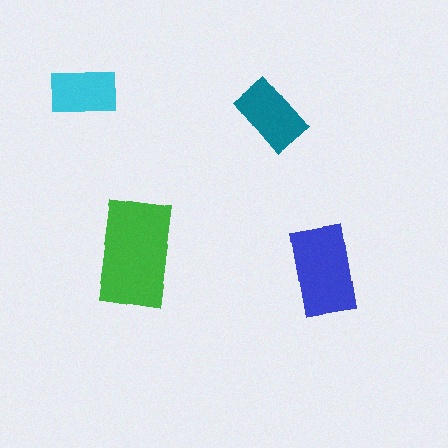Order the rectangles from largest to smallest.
the green one, the blue one, the teal one, the cyan one.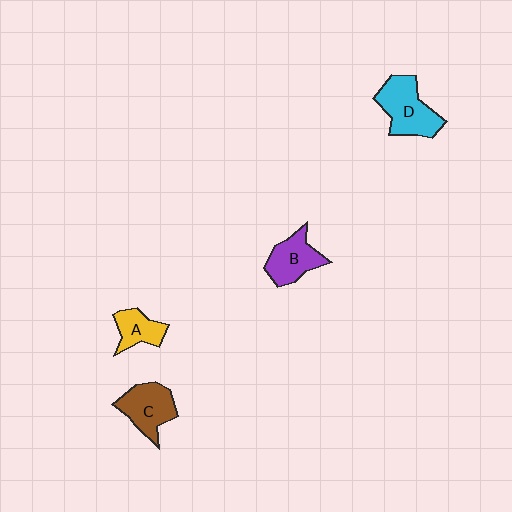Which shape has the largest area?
Shape D (cyan).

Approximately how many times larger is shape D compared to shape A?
Approximately 1.7 times.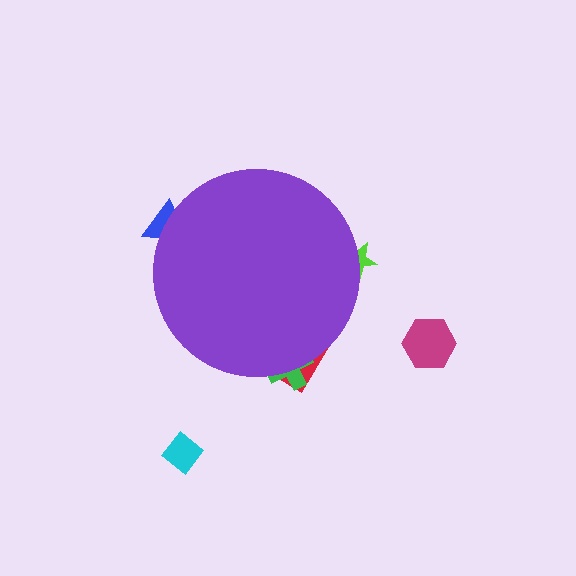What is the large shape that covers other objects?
A purple circle.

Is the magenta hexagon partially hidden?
No, the magenta hexagon is fully visible.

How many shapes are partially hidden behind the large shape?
4 shapes are partially hidden.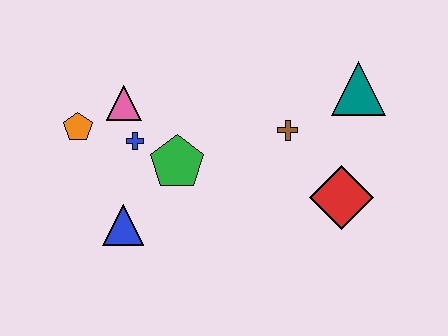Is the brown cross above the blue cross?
Yes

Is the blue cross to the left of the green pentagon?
Yes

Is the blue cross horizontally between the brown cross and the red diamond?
No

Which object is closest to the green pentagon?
The blue cross is closest to the green pentagon.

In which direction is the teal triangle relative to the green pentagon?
The teal triangle is to the right of the green pentagon.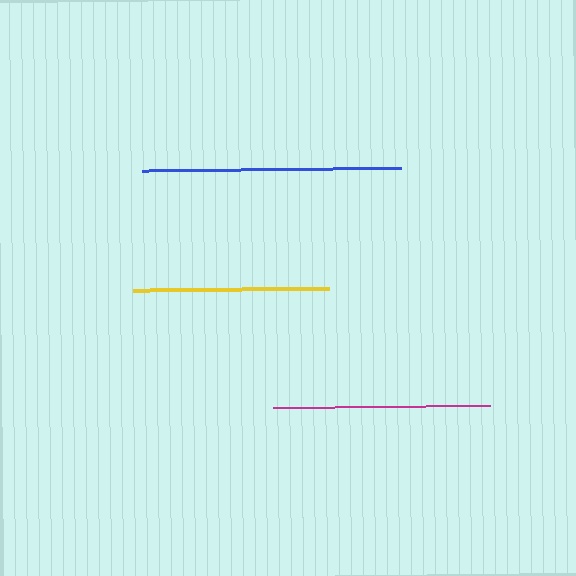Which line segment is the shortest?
The yellow line is the shortest at approximately 196 pixels.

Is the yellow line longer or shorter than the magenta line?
The magenta line is longer than the yellow line.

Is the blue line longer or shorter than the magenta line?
The blue line is longer than the magenta line.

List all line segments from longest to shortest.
From longest to shortest: blue, magenta, yellow.